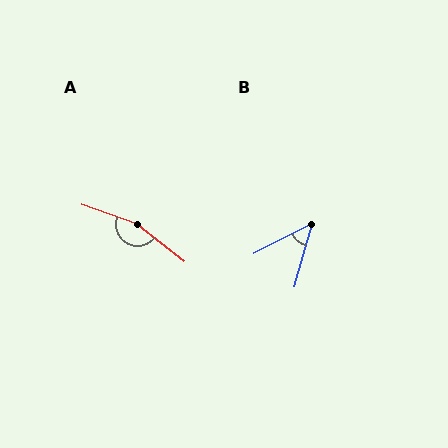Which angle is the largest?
A, at approximately 162 degrees.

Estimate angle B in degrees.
Approximately 47 degrees.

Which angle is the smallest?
B, at approximately 47 degrees.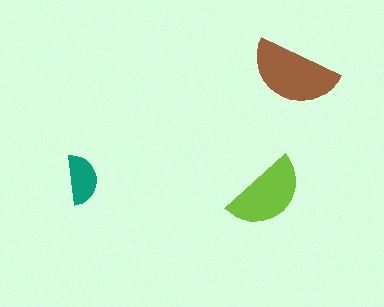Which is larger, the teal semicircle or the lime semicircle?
The lime one.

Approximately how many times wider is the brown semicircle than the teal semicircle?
About 2 times wider.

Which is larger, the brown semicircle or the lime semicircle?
The brown one.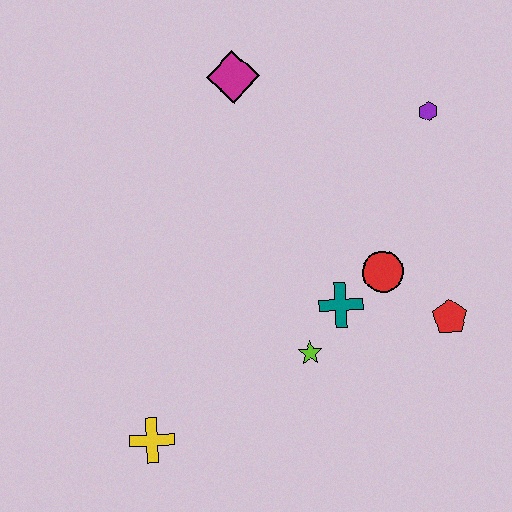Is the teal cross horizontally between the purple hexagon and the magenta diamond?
Yes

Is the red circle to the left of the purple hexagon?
Yes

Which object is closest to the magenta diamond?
The purple hexagon is closest to the magenta diamond.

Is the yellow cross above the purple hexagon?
No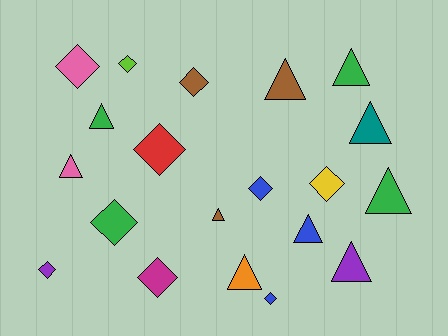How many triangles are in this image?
There are 10 triangles.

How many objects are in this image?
There are 20 objects.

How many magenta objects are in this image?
There is 1 magenta object.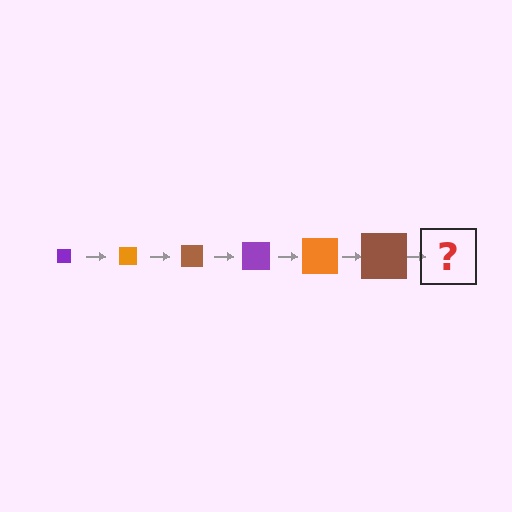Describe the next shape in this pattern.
It should be a purple square, larger than the previous one.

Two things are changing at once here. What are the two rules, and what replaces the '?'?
The two rules are that the square grows larger each step and the color cycles through purple, orange, and brown. The '?' should be a purple square, larger than the previous one.